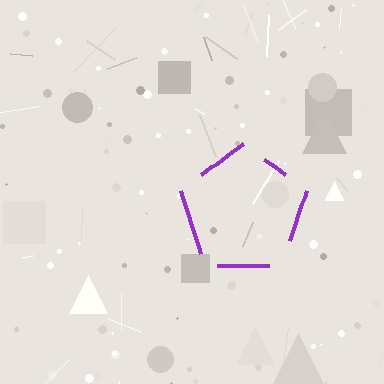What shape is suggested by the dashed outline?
The dashed outline suggests a pentagon.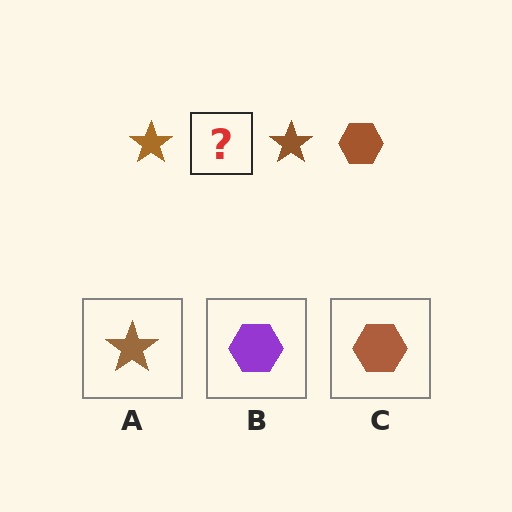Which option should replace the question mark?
Option C.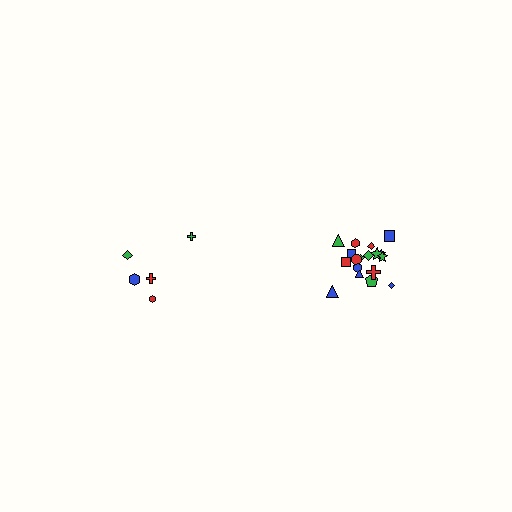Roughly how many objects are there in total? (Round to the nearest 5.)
Roughly 25 objects in total.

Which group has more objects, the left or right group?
The right group.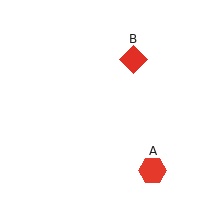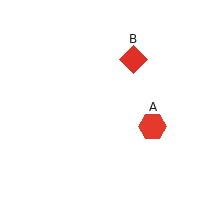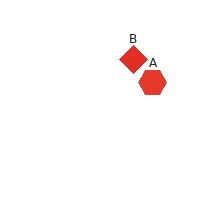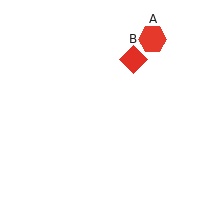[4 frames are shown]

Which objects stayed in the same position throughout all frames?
Red diamond (object B) remained stationary.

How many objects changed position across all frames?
1 object changed position: red hexagon (object A).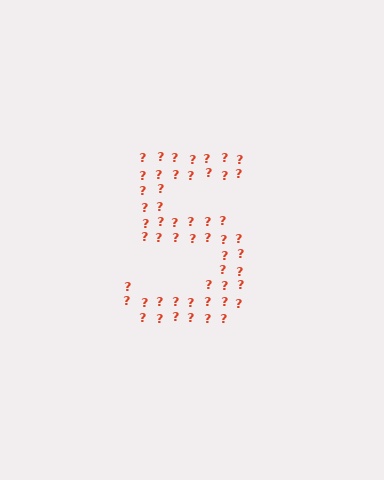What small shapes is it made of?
It is made of small question marks.